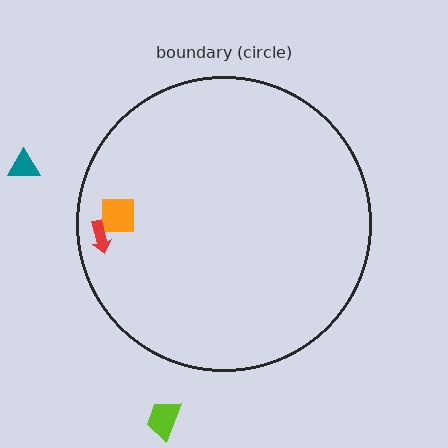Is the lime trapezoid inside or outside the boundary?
Outside.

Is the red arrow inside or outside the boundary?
Inside.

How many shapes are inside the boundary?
2 inside, 2 outside.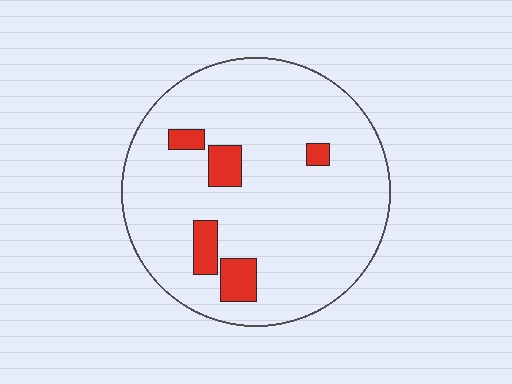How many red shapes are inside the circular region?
5.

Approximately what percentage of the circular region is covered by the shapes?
Approximately 10%.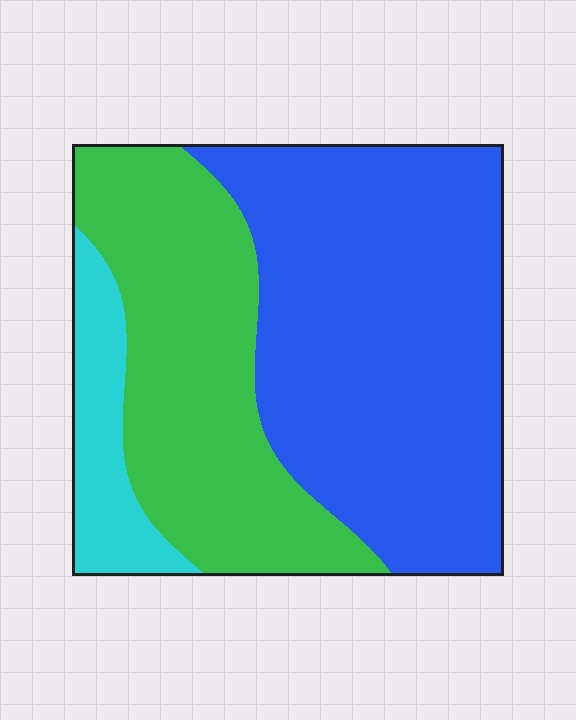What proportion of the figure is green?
Green takes up between a third and a half of the figure.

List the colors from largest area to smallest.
From largest to smallest: blue, green, cyan.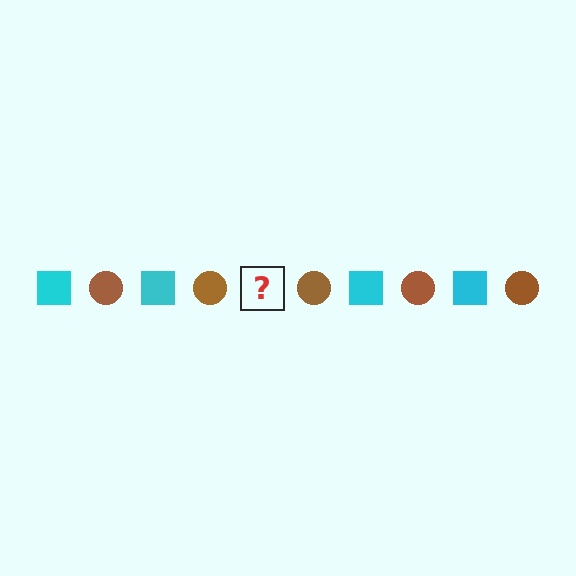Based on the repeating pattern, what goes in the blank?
The blank should be a cyan square.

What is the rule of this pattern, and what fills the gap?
The rule is that the pattern alternates between cyan square and brown circle. The gap should be filled with a cyan square.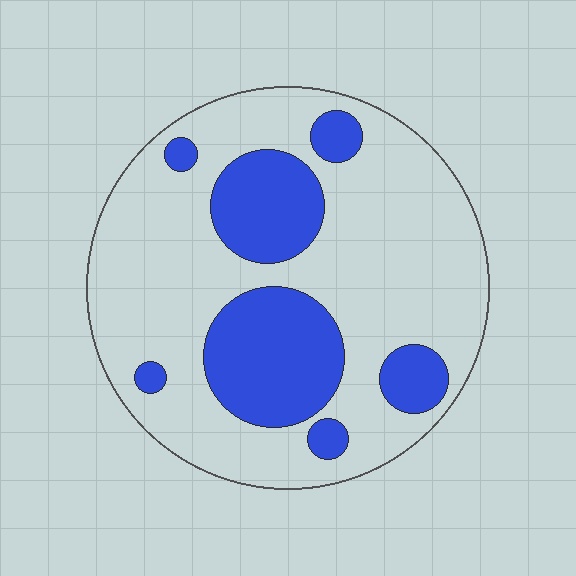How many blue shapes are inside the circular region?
7.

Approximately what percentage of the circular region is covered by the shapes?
Approximately 30%.